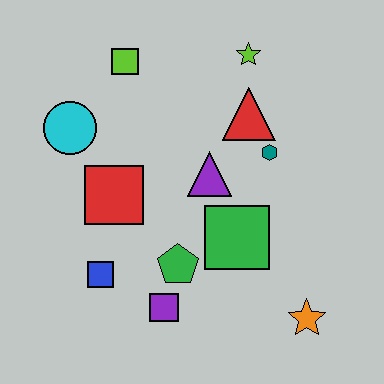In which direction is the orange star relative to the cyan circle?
The orange star is to the right of the cyan circle.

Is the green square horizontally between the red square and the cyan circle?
No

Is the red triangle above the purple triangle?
Yes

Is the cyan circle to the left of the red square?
Yes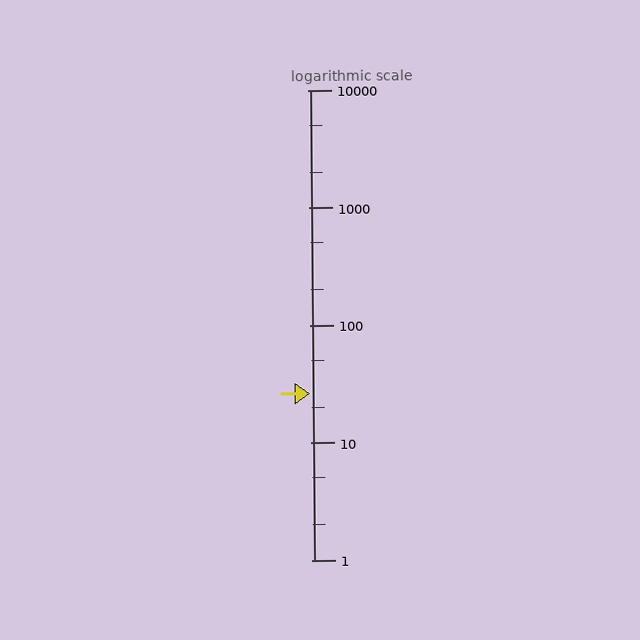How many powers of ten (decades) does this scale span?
The scale spans 4 decades, from 1 to 10000.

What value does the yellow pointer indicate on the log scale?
The pointer indicates approximately 26.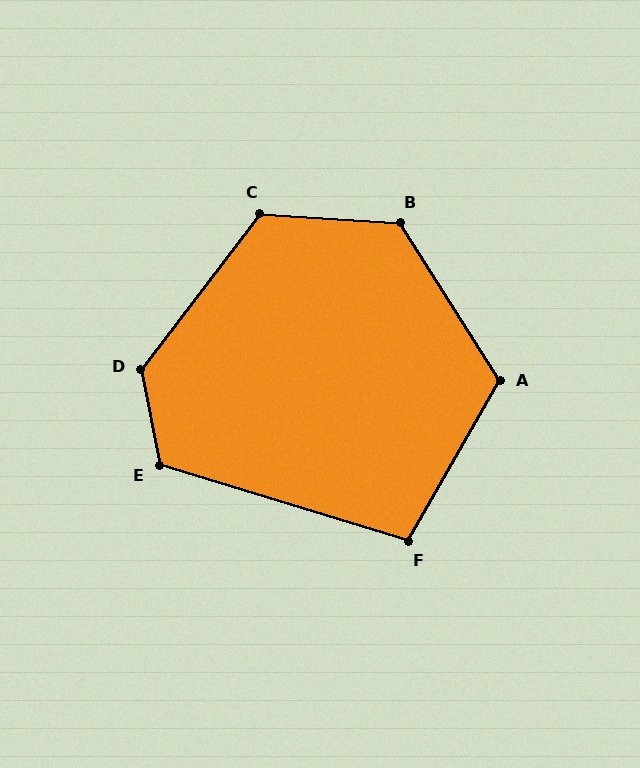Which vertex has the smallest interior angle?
F, at approximately 103 degrees.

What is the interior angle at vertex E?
Approximately 118 degrees (obtuse).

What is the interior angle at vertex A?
Approximately 118 degrees (obtuse).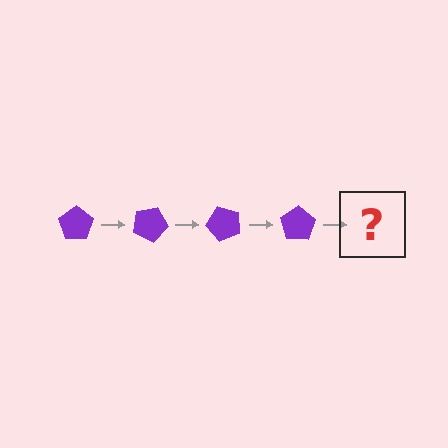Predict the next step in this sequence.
The next step is a purple pentagon rotated 100 degrees.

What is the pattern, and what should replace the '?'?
The pattern is that the pentagon rotates 25 degrees each step. The '?' should be a purple pentagon rotated 100 degrees.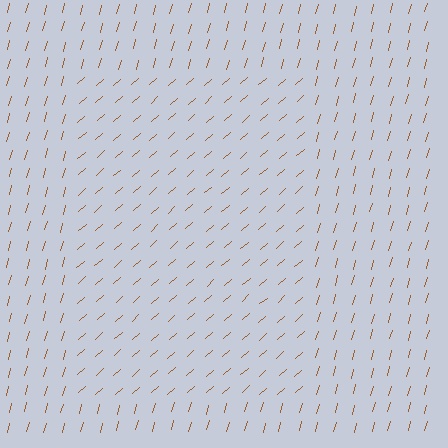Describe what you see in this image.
The image is filled with small brown line segments. A rectangle region in the image has lines oriented differently from the surrounding lines, creating a visible texture boundary.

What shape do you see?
I see a rectangle.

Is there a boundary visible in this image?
Yes, there is a texture boundary formed by a change in line orientation.